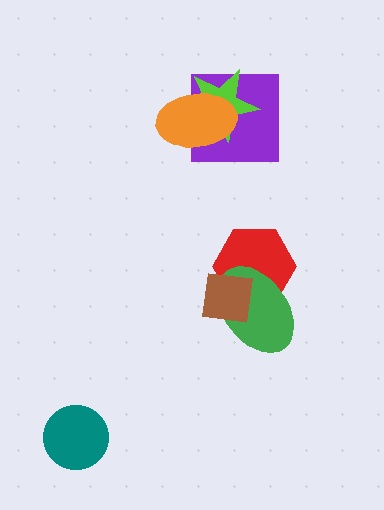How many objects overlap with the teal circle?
0 objects overlap with the teal circle.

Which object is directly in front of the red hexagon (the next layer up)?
The green ellipse is directly in front of the red hexagon.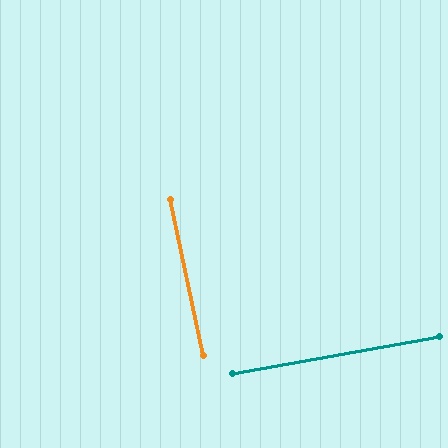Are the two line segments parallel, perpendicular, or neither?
Perpendicular — they meet at approximately 88°.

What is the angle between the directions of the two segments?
Approximately 88 degrees.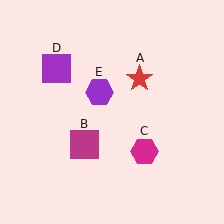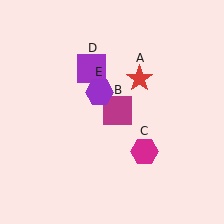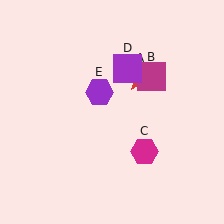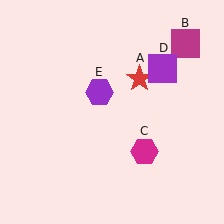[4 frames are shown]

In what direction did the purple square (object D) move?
The purple square (object D) moved right.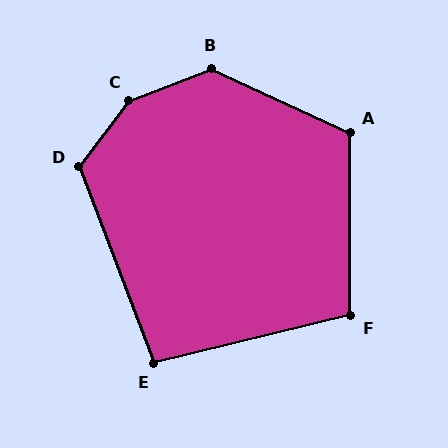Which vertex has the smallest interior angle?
E, at approximately 97 degrees.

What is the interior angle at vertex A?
Approximately 115 degrees (obtuse).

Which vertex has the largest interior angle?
C, at approximately 148 degrees.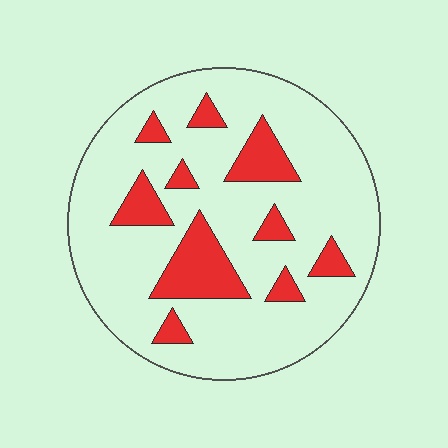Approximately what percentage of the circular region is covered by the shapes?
Approximately 20%.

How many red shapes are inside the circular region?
10.